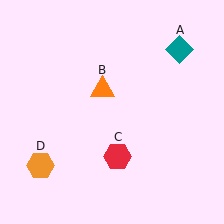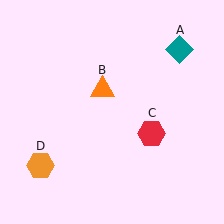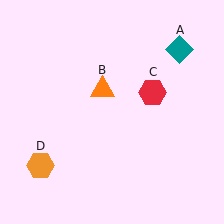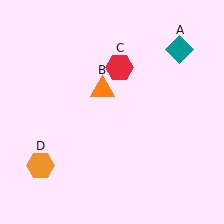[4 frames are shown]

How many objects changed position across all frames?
1 object changed position: red hexagon (object C).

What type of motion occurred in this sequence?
The red hexagon (object C) rotated counterclockwise around the center of the scene.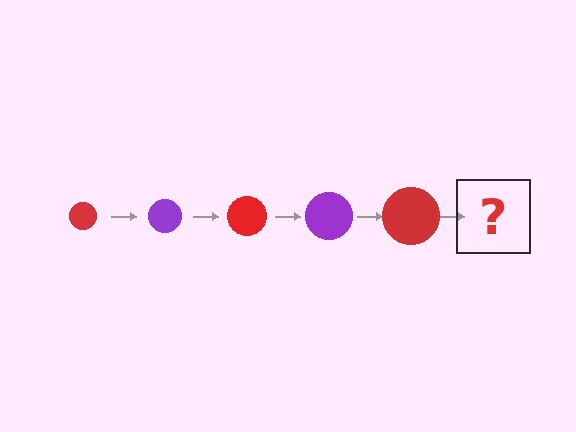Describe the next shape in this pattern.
It should be a purple circle, larger than the previous one.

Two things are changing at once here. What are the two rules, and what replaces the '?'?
The two rules are that the circle grows larger each step and the color cycles through red and purple. The '?' should be a purple circle, larger than the previous one.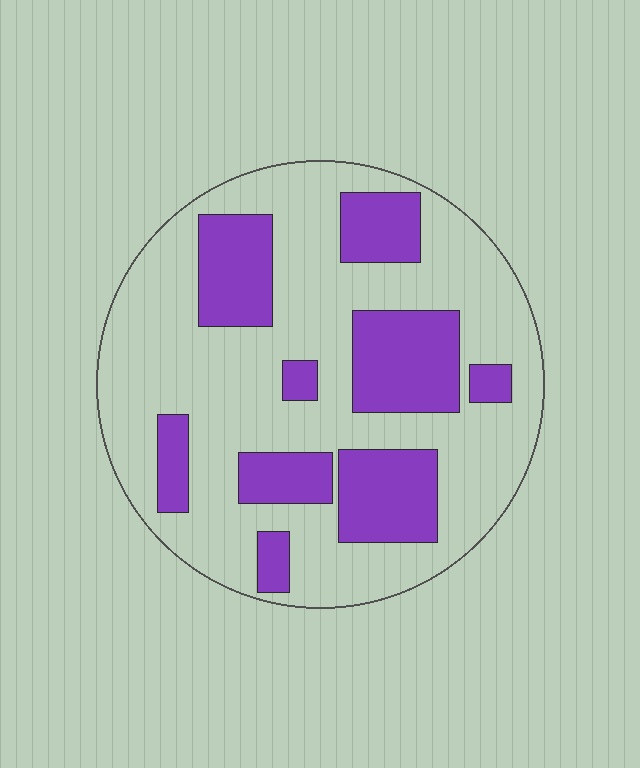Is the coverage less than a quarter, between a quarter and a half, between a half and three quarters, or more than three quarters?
Between a quarter and a half.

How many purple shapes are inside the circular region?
9.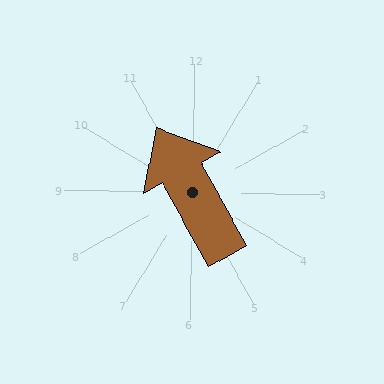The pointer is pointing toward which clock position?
Roughly 11 o'clock.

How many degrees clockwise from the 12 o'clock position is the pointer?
Approximately 330 degrees.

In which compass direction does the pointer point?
Northwest.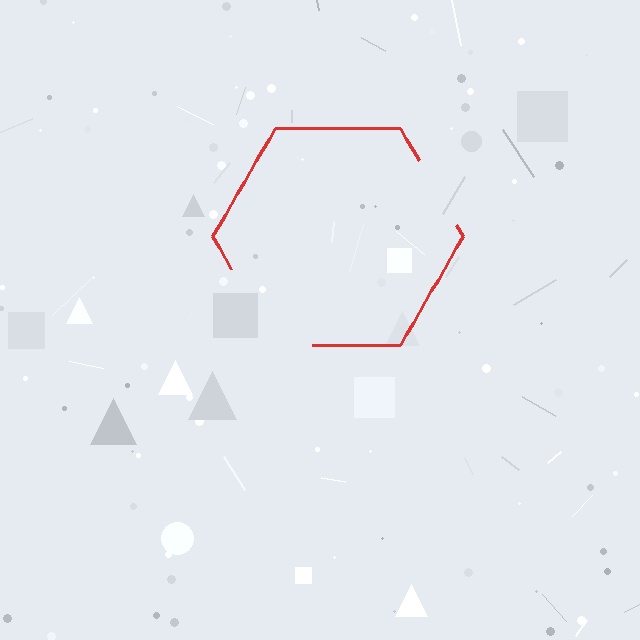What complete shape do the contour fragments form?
The contour fragments form a hexagon.